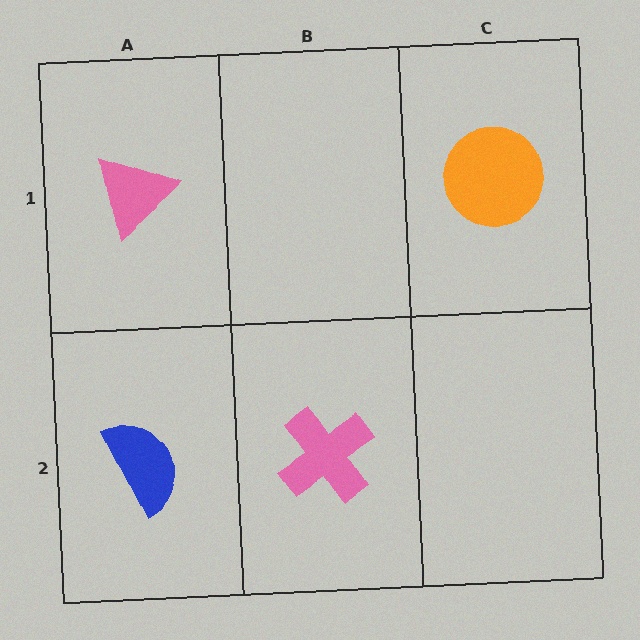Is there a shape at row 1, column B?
No, that cell is empty.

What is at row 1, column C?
An orange circle.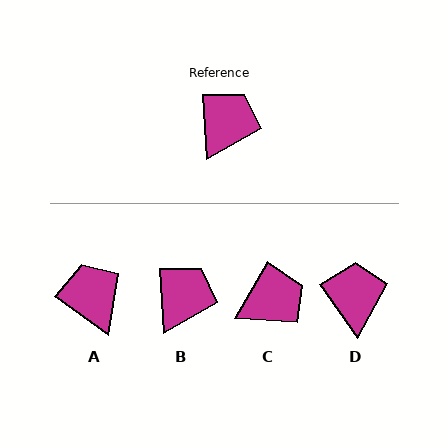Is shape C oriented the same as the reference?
No, it is off by about 34 degrees.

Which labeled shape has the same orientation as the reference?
B.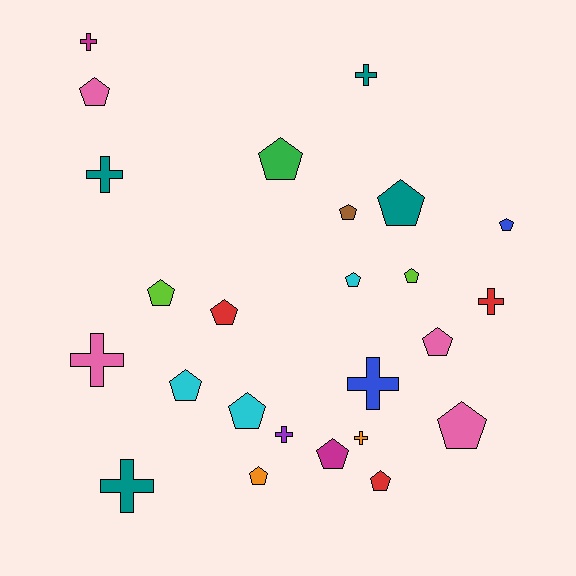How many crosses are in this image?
There are 9 crosses.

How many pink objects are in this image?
There are 4 pink objects.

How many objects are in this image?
There are 25 objects.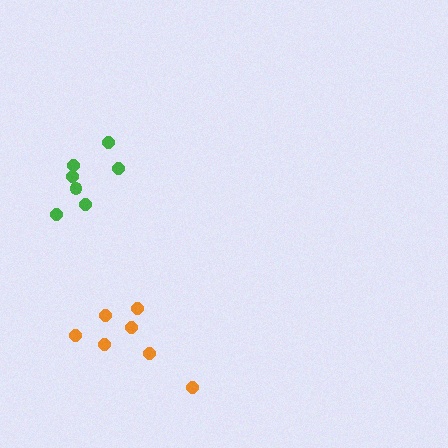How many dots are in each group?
Group 1: 7 dots, Group 2: 7 dots (14 total).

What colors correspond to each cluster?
The clusters are colored: green, orange.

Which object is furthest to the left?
The green cluster is leftmost.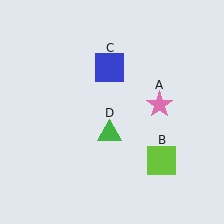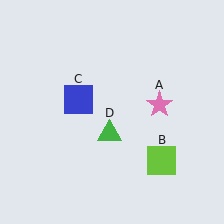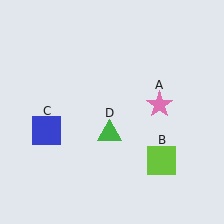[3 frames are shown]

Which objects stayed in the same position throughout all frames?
Pink star (object A) and lime square (object B) and green triangle (object D) remained stationary.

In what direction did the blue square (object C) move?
The blue square (object C) moved down and to the left.